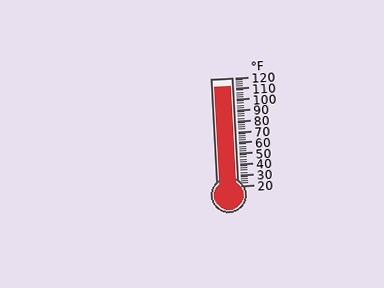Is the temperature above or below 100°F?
The temperature is above 100°F.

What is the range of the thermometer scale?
The thermometer scale ranges from 20°F to 120°F.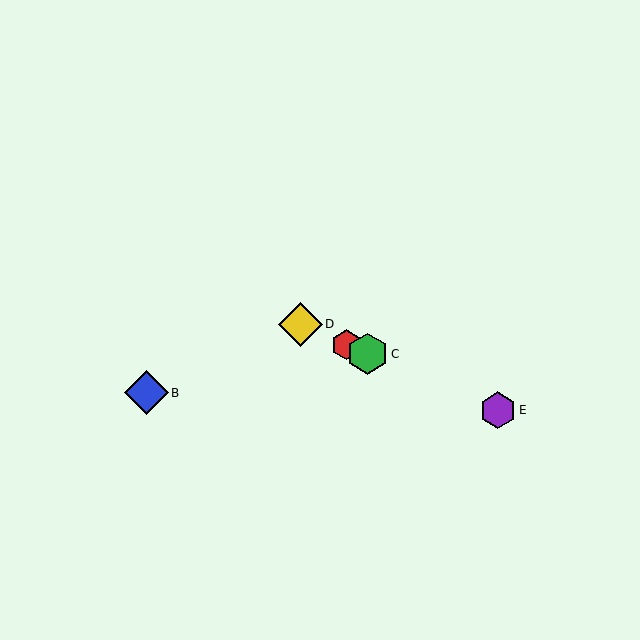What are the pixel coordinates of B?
Object B is at (147, 393).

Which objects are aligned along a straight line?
Objects A, C, D, E are aligned along a straight line.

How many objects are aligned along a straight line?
4 objects (A, C, D, E) are aligned along a straight line.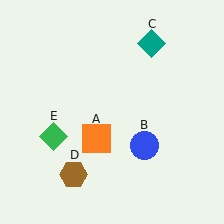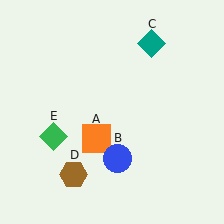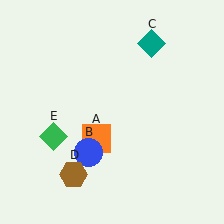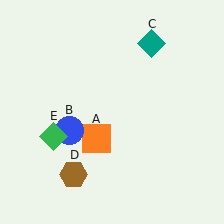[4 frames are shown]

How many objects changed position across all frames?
1 object changed position: blue circle (object B).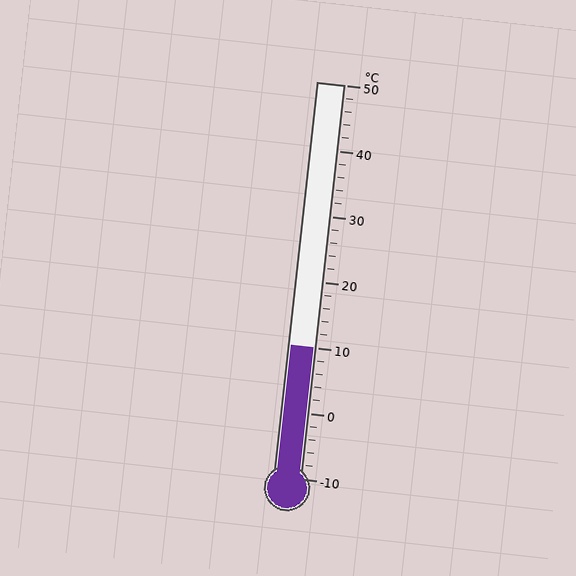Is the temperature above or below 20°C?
The temperature is below 20°C.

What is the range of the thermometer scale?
The thermometer scale ranges from -10°C to 50°C.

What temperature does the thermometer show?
The thermometer shows approximately 10°C.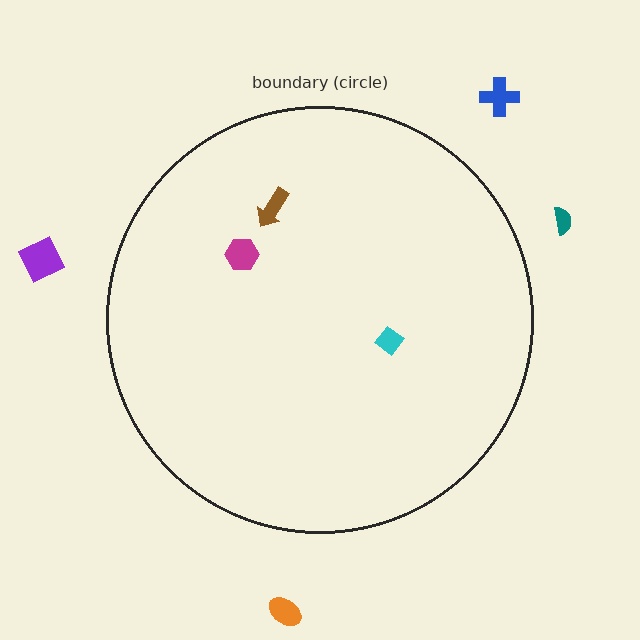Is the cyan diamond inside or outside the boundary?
Inside.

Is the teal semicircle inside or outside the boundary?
Outside.